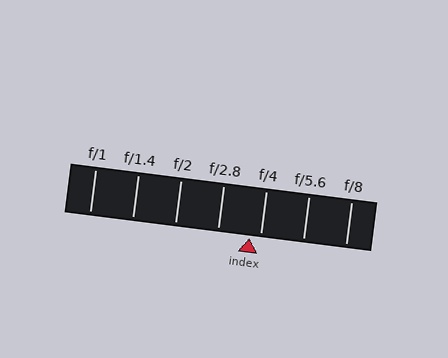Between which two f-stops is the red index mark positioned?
The index mark is between f/2.8 and f/4.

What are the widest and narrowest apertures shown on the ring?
The widest aperture shown is f/1 and the narrowest is f/8.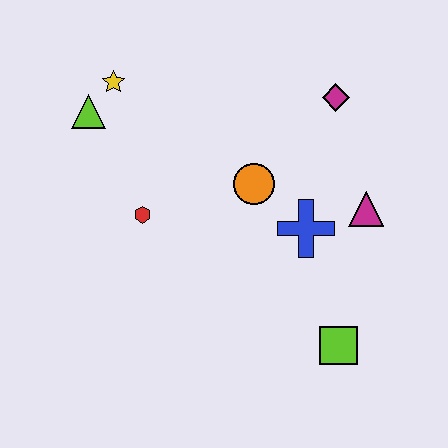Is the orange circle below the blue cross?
No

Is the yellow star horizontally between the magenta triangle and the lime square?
No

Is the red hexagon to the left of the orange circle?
Yes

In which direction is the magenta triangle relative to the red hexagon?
The magenta triangle is to the right of the red hexagon.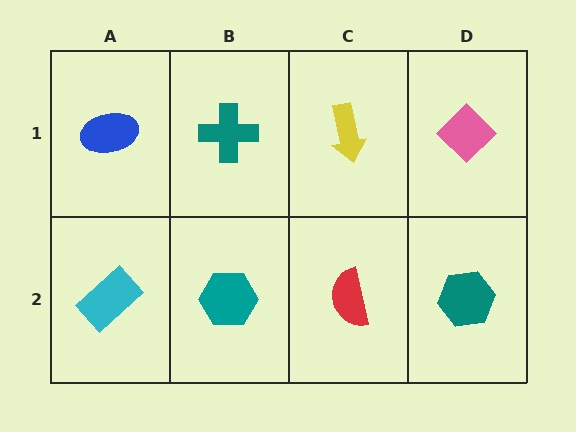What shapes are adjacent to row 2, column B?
A teal cross (row 1, column B), a cyan rectangle (row 2, column A), a red semicircle (row 2, column C).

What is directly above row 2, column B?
A teal cross.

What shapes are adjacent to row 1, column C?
A red semicircle (row 2, column C), a teal cross (row 1, column B), a pink diamond (row 1, column D).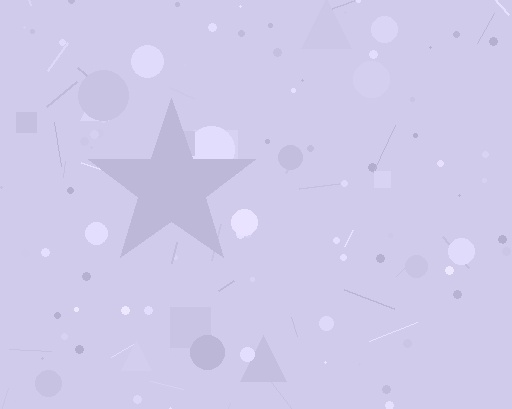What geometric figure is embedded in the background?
A star is embedded in the background.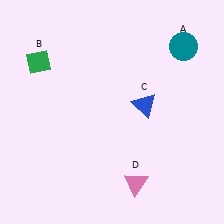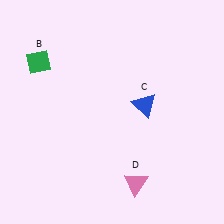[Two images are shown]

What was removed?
The teal circle (A) was removed in Image 2.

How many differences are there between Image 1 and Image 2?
There is 1 difference between the two images.